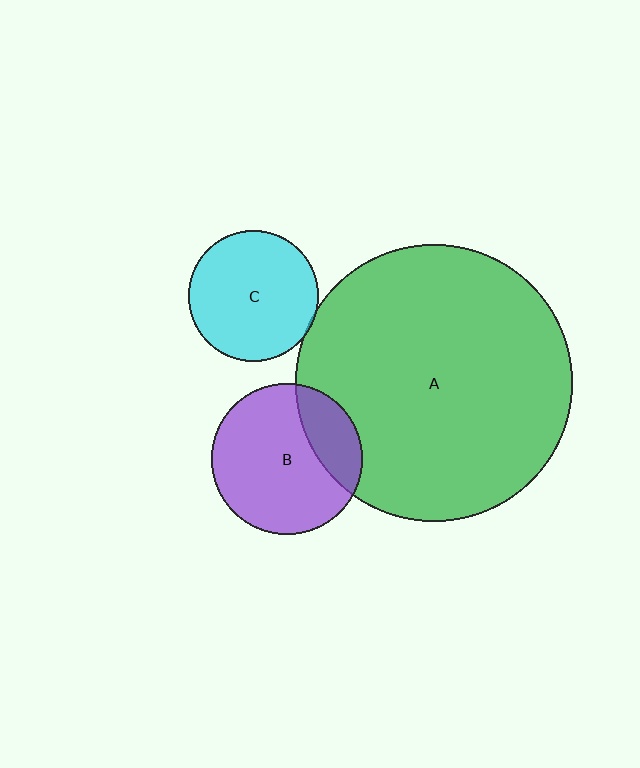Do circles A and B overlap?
Yes.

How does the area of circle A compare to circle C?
Approximately 4.5 times.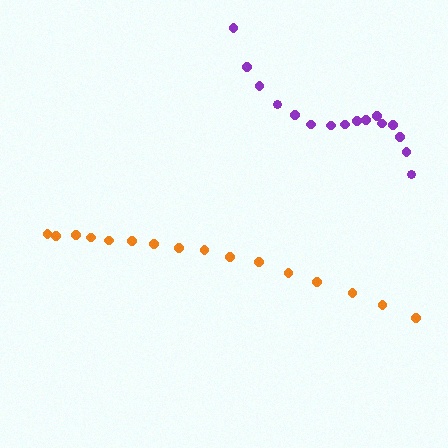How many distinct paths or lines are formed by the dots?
There are 2 distinct paths.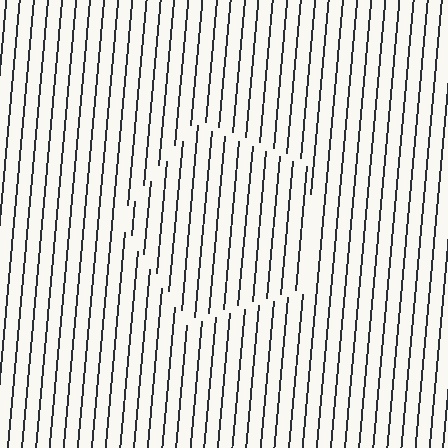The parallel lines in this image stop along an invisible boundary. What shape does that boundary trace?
An illusory pentagon. The interior of the shape contains the same grating, shifted by half a period — the contour is defined by the phase discontinuity where line-ends from the inner and outer gratings abut.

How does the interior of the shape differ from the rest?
The interior of the shape contains the same grating, shifted by half a period — the contour is defined by the phase discontinuity where line-ends from the inner and outer gratings abut.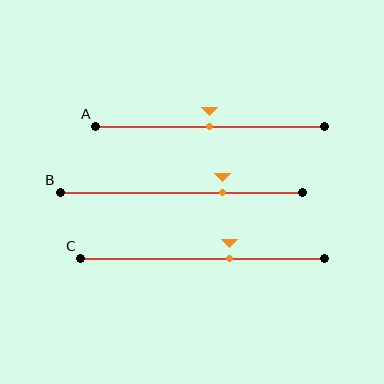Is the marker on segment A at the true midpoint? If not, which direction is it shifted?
Yes, the marker on segment A is at the true midpoint.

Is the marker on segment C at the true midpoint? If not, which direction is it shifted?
No, the marker on segment C is shifted to the right by about 11% of the segment length.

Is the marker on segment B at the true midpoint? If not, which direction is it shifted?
No, the marker on segment B is shifted to the right by about 17% of the segment length.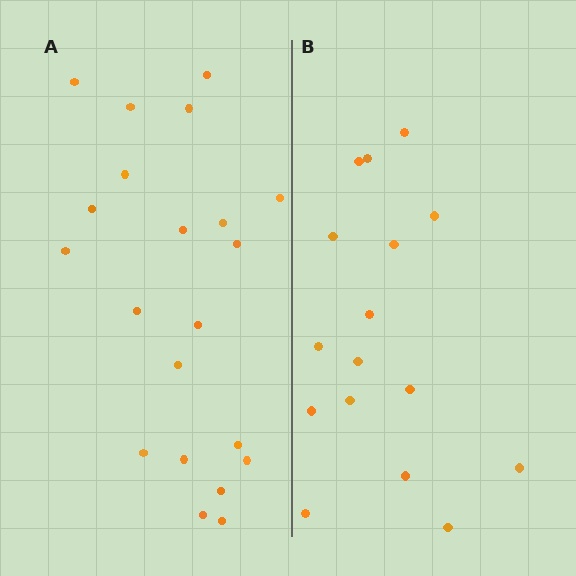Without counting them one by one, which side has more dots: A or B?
Region A (the left region) has more dots.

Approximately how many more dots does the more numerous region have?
Region A has about 5 more dots than region B.